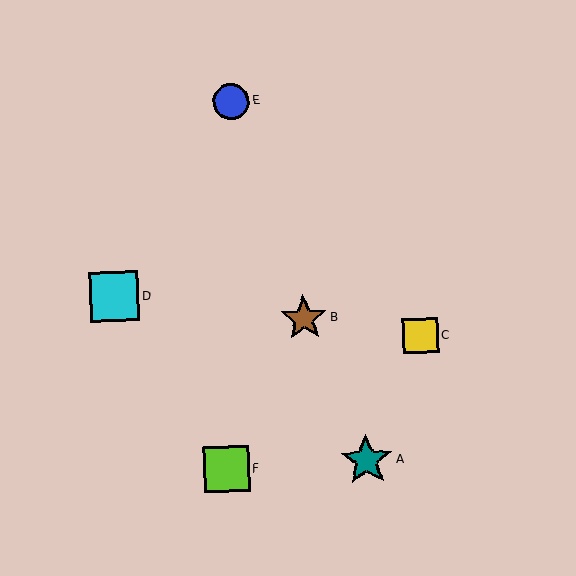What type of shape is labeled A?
Shape A is a teal star.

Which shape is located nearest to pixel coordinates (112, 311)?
The cyan square (labeled D) at (114, 297) is nearest to that location.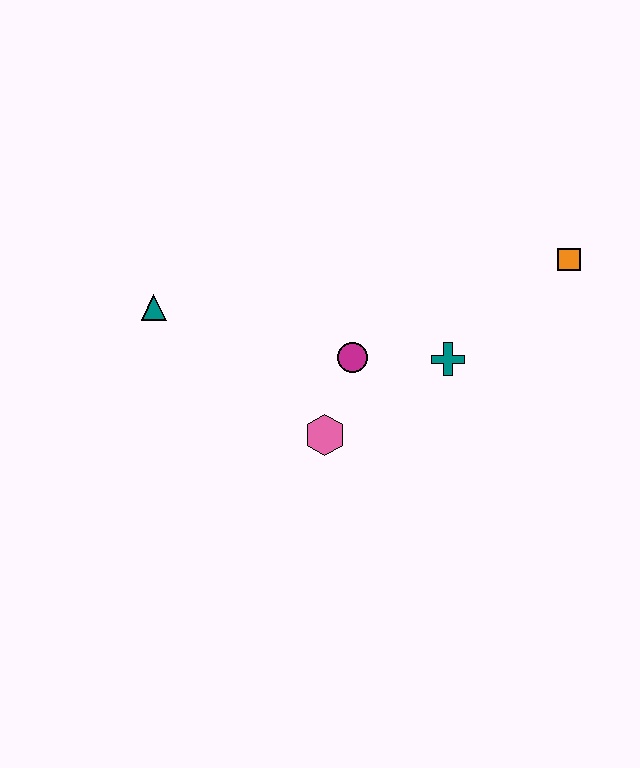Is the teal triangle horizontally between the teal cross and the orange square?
No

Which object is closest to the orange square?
The teal cross is closest to the orange square.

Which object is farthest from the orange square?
The teal triangle is farthest from the orange square.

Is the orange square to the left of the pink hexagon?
No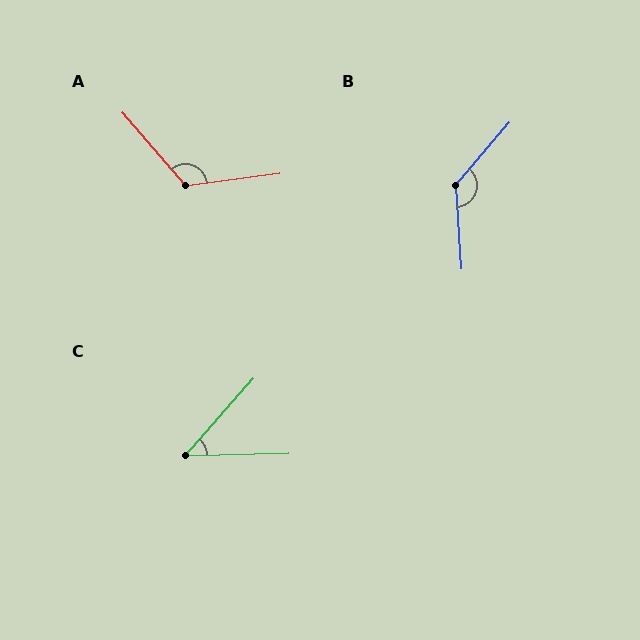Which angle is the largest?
B, at approximately 136 degrees.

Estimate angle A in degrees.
Approximately 123 degrees.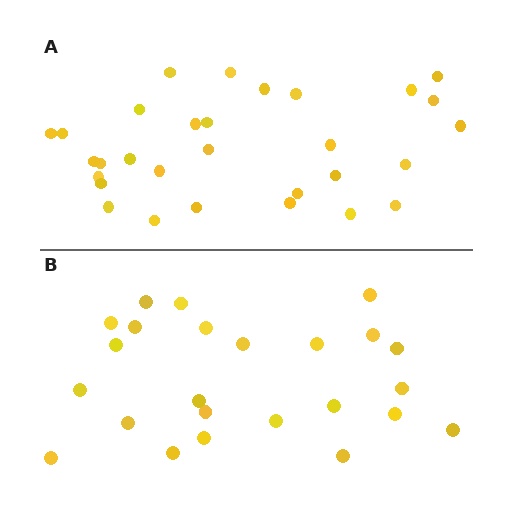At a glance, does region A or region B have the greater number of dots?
Region A (the top region) has more dots.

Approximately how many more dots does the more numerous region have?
Region A has about 6 more dots than region B.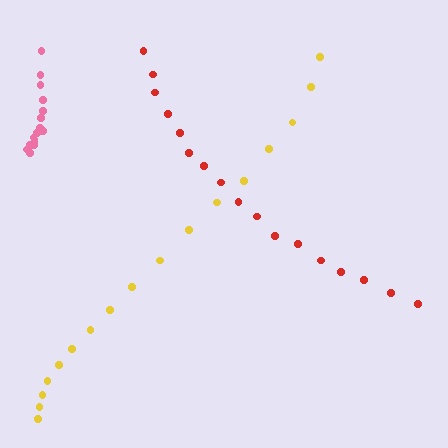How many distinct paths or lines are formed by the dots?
There are 3 distinct paths.